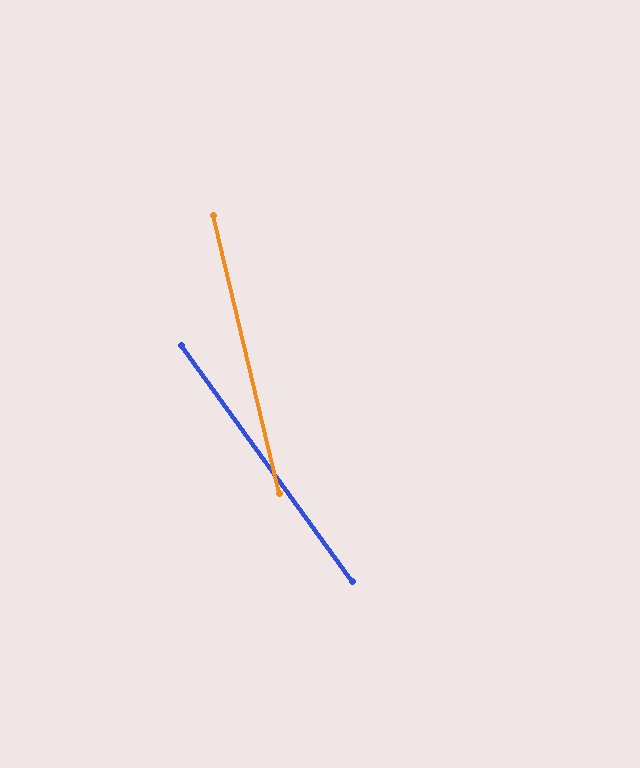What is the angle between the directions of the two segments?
Approximately 23 degrees.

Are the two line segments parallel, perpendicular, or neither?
Neither parallel nor perpendicular — they differ by about 23°.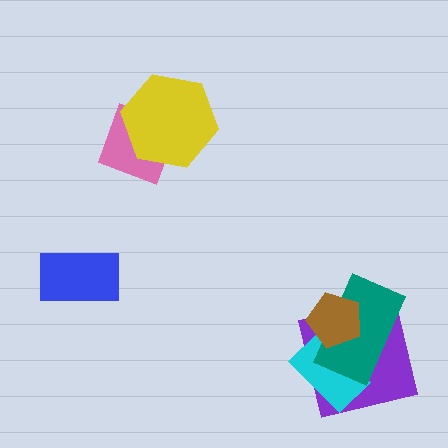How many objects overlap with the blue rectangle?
0 objects overlap with the blue rectangle.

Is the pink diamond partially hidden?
Yes, it is partially covered by another shape.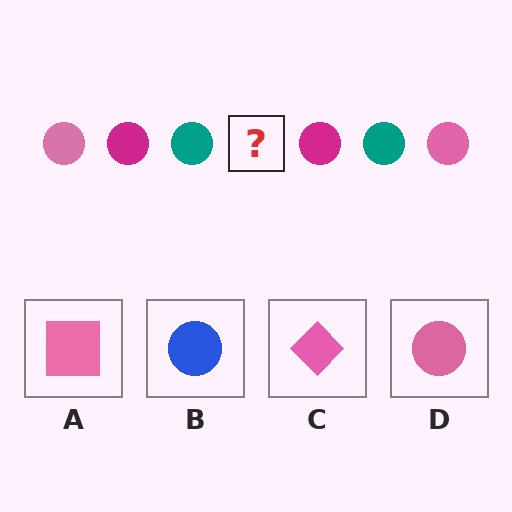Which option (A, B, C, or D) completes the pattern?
D.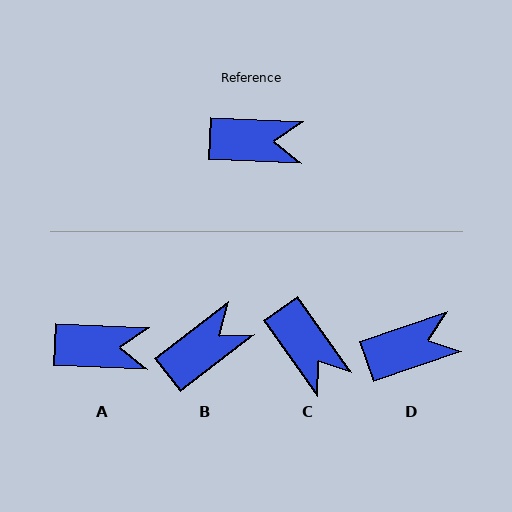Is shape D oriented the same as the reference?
No, it is off by about 21 degrees.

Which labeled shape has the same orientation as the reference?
A.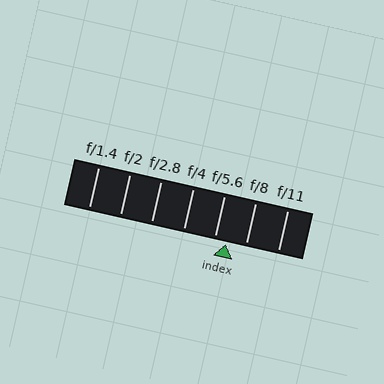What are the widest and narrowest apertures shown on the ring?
The widest aperture shown is f/1.4 and the narrowest is f/11.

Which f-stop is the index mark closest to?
The index mark is closest to f/5.6.